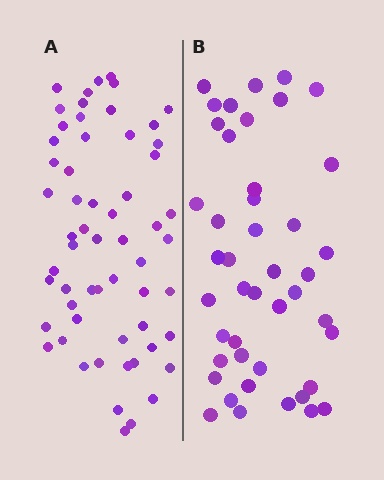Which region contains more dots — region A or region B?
Region A (the left region) has more dots.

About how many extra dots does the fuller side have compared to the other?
Region A has approximately 15 more dots than region B.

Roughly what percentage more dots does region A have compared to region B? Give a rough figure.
About 35% more.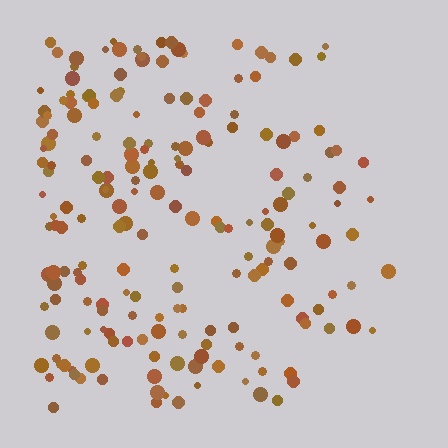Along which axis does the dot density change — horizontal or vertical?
Horizontal.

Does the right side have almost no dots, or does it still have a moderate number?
Still a moderate number, just noticeably fewer than the left.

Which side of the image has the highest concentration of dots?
The left.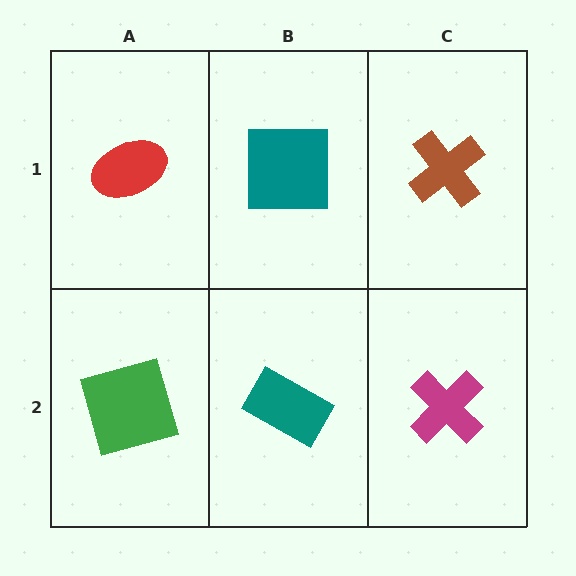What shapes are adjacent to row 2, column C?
A brown cross (row 1, column C), a teal rectangle (row 2, column B).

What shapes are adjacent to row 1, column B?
A teal rectangle (row 2, column B), a red ellipse (row 1, column A), a brown cross (row 1, column C).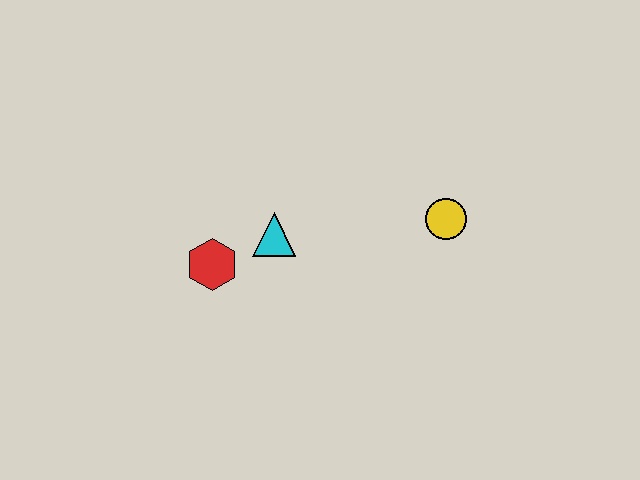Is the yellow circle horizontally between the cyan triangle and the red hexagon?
No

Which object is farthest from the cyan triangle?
The yellow circle is farthest from the cyan triangle.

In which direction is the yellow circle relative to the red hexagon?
The yellow circle is to the right of the red hexagon.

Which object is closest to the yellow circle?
The cyan triangle is closest to the yellow circle.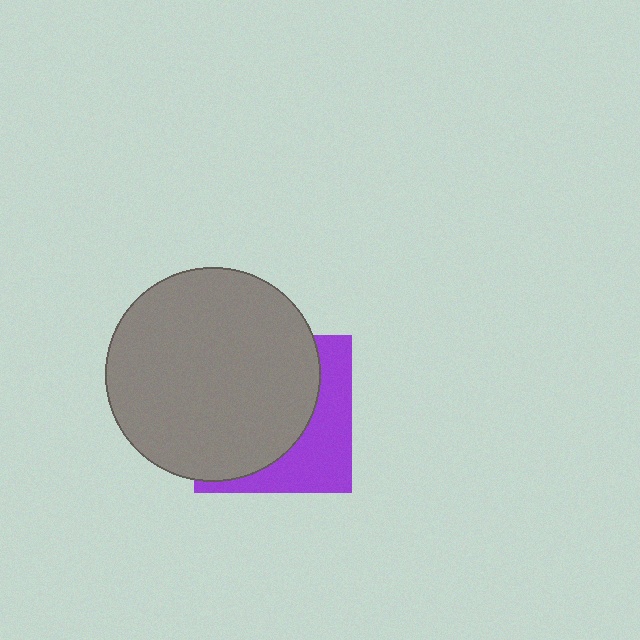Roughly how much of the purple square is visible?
A small part of it is visible (roughly 36%).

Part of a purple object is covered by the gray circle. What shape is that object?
It is a square.